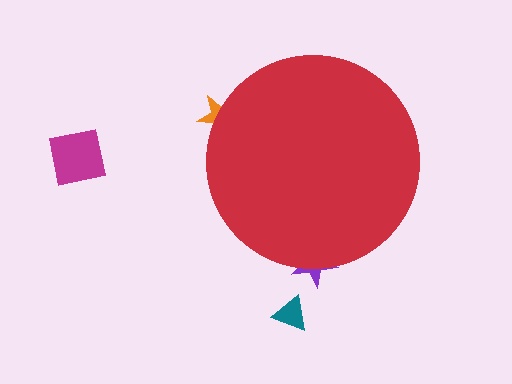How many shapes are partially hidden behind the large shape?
2 shapes are partially hidden.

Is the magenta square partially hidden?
No, the magenta square is fully visible.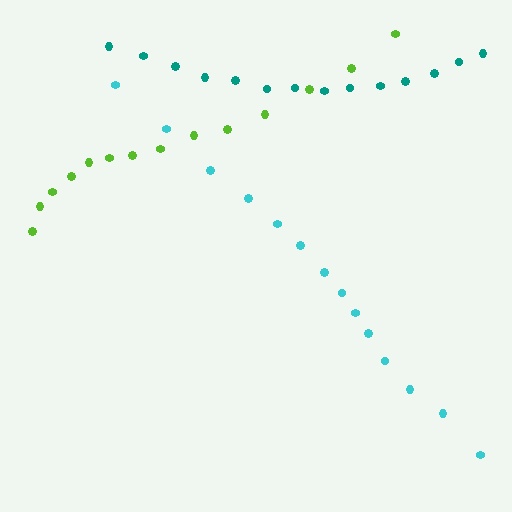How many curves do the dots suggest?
There are 3 distinct paths.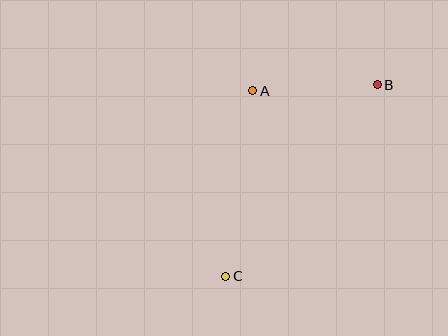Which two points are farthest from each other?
Points B and C are farthest from each other.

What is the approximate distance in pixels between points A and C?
The distance between A and C is approximately 187 pixels.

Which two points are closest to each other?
Points A and B are closest to each other.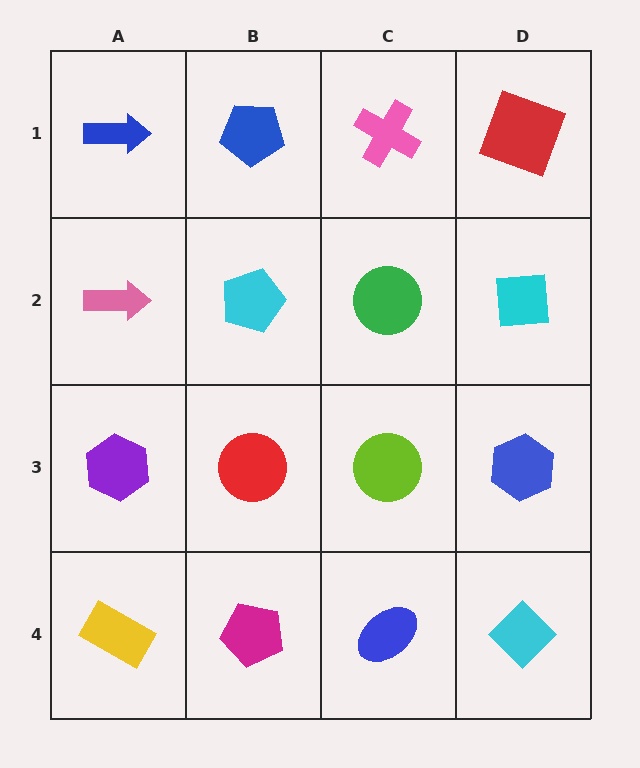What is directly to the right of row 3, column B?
A lime circle.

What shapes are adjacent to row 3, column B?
A cyan pentagon (row 2, column B), a magenta pentagon (row 4, column B), a purple hexagon (row 3, column A), a lime circle (row 3, column C).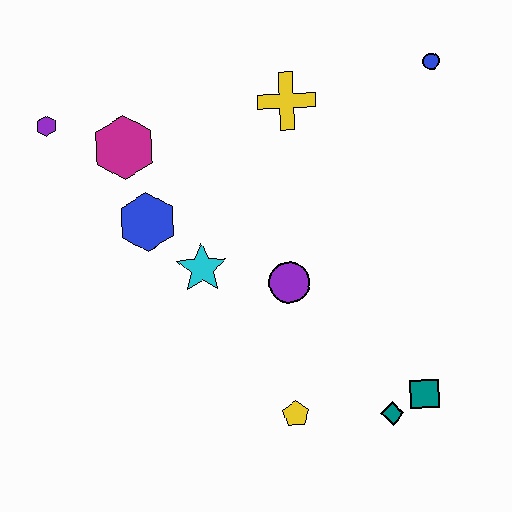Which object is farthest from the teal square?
The purple hexagon is farthest from the teal square.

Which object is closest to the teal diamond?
The teal square is closest to the teal diamond.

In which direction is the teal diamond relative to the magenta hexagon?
The teal diamond is below the magenta hexagon.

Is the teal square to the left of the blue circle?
Yes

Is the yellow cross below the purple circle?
No